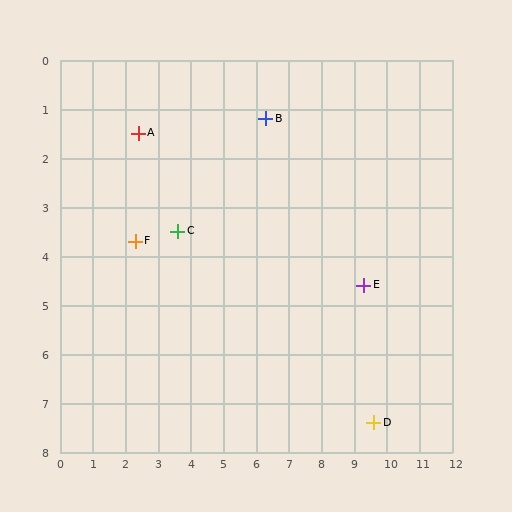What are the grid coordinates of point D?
Point D is at approximately (9.6, 7.4).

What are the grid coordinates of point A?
Point A is at approximately (2.4, 1.5).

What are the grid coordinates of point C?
Point C is at approximately (3.6, 3.5).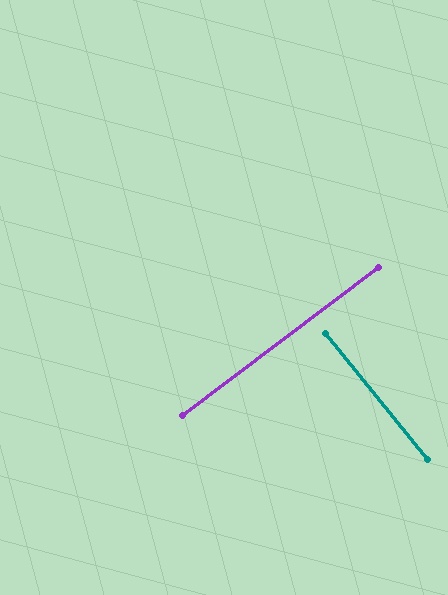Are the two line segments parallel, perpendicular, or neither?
Perpendicular — they meet at approximately 88°.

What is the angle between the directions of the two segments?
Approximately 88 degrees.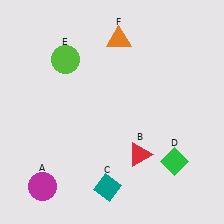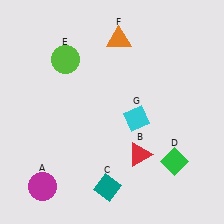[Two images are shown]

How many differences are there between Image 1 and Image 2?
There is 1 difference between the two images.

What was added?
A cyan diamond (G) was added in Image 2.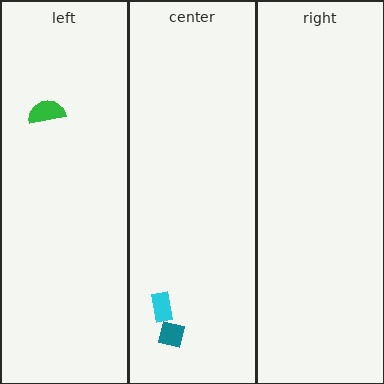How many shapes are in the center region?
2.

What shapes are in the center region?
The cyan rectangle, the teal square.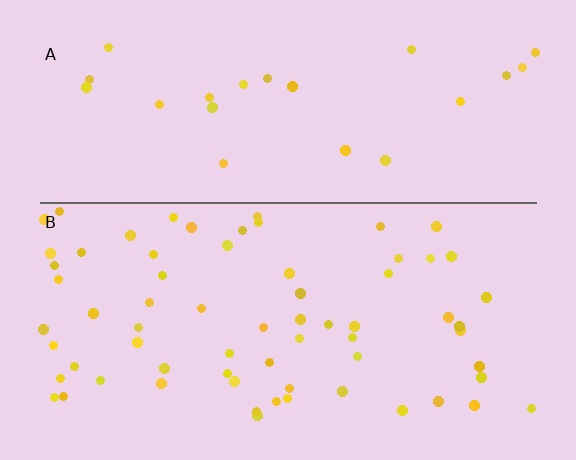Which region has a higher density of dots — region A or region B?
B (the bottom).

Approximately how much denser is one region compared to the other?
Approximately 2.8× — region B over region A.